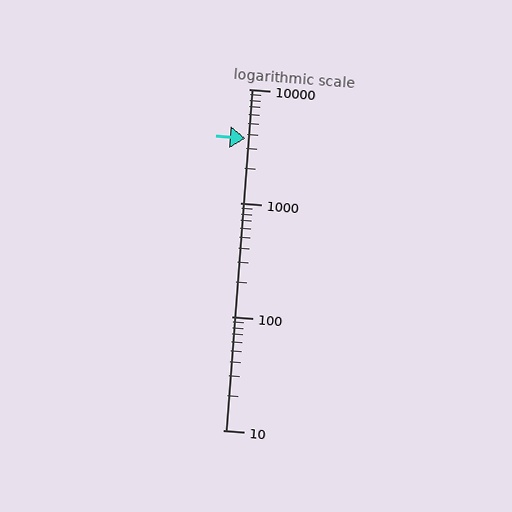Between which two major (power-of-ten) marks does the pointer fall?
The pointer is between 1000 and 10000.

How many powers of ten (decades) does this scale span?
The scale spans 3 decades, from 10 to 10000.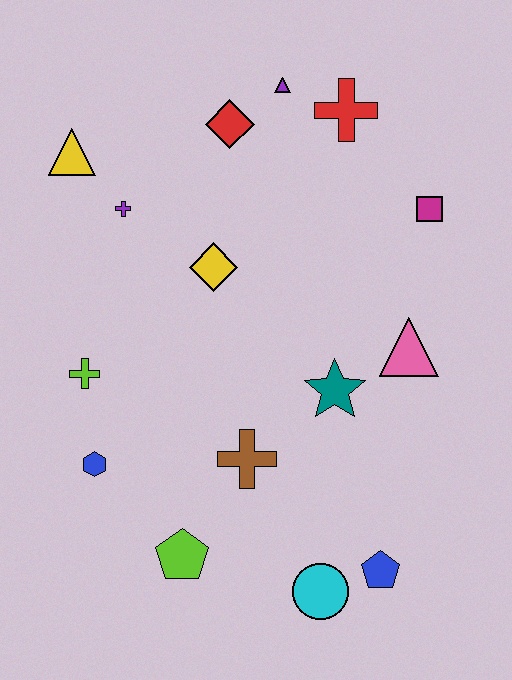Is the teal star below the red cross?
Yes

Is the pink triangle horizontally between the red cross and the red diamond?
No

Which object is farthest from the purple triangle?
The cyan circle is farthest from the purple triangle.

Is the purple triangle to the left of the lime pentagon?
No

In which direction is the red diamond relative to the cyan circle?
The red diamond is above the cyan circle.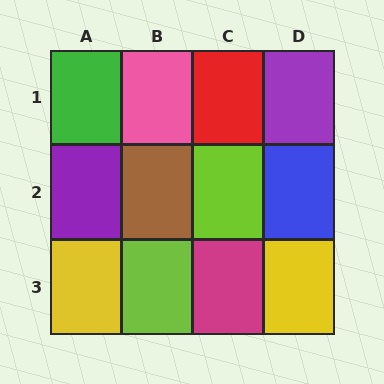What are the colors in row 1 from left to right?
Green, pink, red, purple.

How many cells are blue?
1 cell is blue.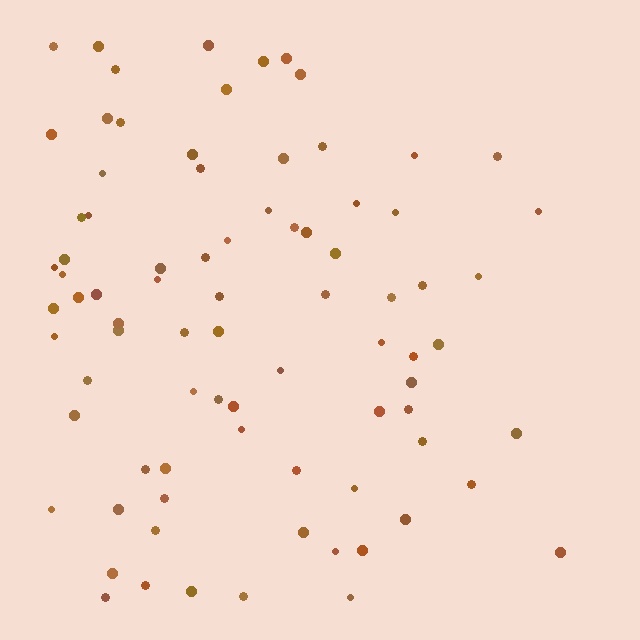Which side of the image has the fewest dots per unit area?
The right.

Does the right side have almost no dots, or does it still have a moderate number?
Still a moderate number, just noticeably fewer than the left.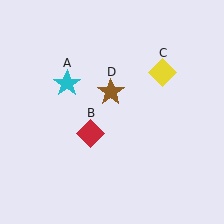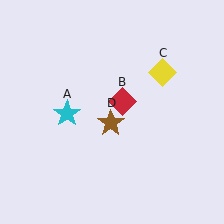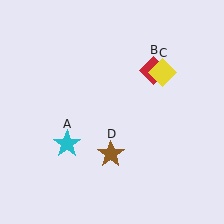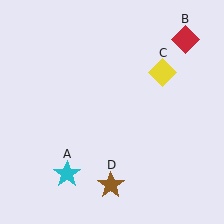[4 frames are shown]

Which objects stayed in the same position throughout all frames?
Yellow diamond (object C) remained stationary.